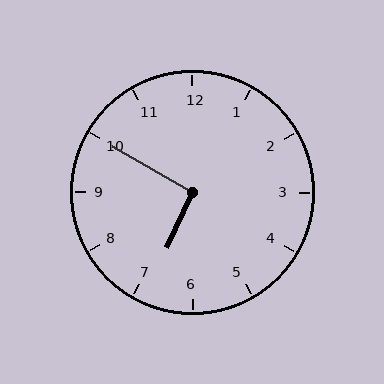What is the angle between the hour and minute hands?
Approximately 95 degrees.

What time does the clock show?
6:50.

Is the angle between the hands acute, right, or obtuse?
It is right.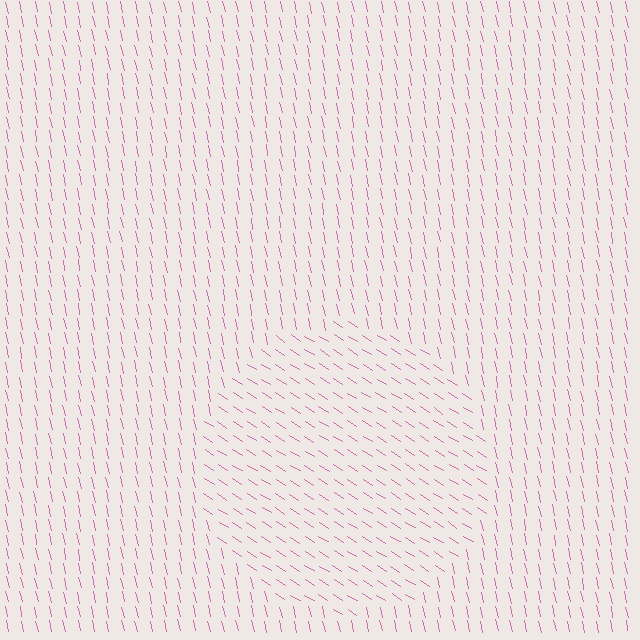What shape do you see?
I see a circle.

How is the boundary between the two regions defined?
The boundary is defined purely by a change in line orientation (approximately 45 degrees difference). All lines are the same color and thickness.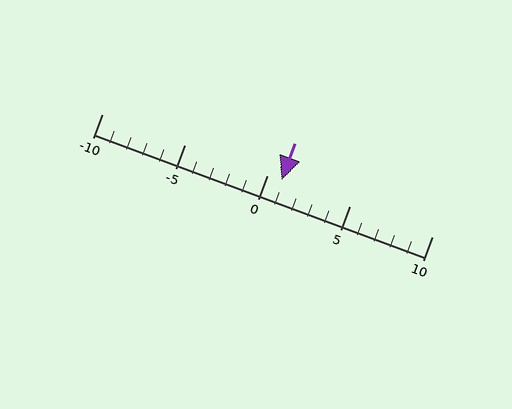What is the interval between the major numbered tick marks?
The major tick marks are spaced 5 units apart.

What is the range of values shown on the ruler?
The ruler shows values from -10 to 10.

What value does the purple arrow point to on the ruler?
The purple arrow points to approximately 1.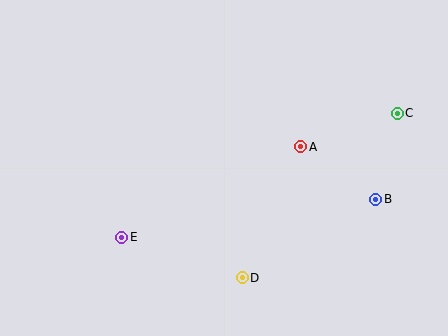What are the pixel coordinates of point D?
Point D is at (242, 278).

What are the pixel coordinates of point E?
Point E is at (122, 237).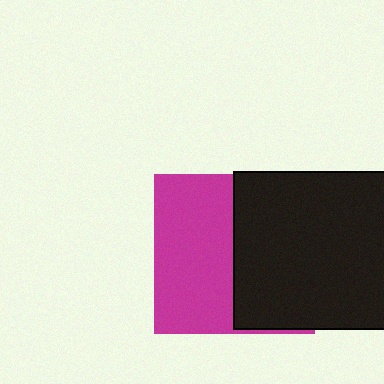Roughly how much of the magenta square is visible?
About half of it is visible (roughly 51%).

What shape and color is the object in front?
The object in front is a black square.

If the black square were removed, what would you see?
You would see the complete magenta square.